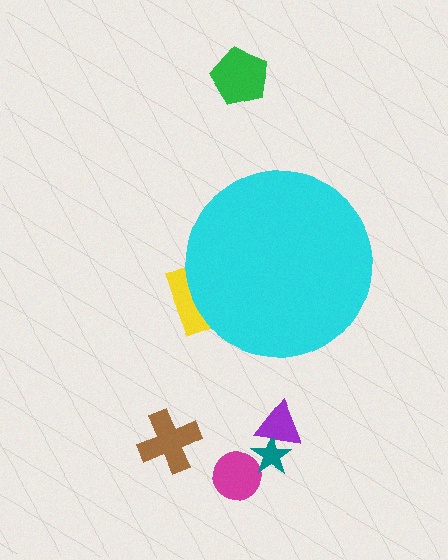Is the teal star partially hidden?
No, the teal star is fully visible.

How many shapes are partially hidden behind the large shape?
1 shape is partially hidden.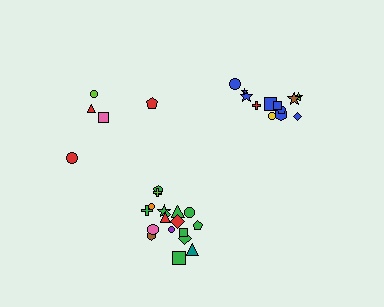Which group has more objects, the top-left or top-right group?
The top-right group.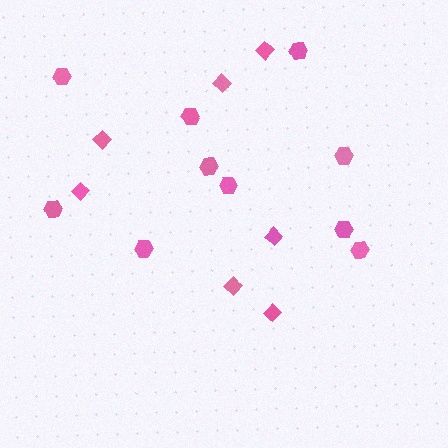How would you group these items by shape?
There are 2 groups: one group of hexagons (10) and one group of diamonds (7).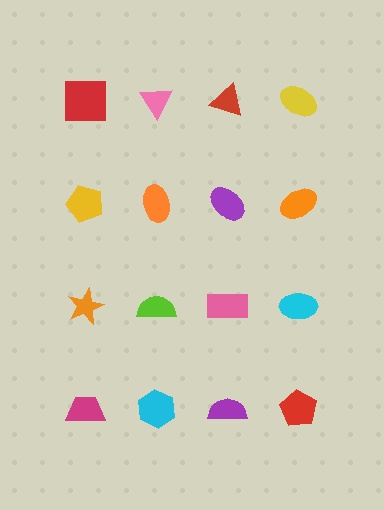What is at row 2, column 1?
A yellow pentagon.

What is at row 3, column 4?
A cyan ellipse.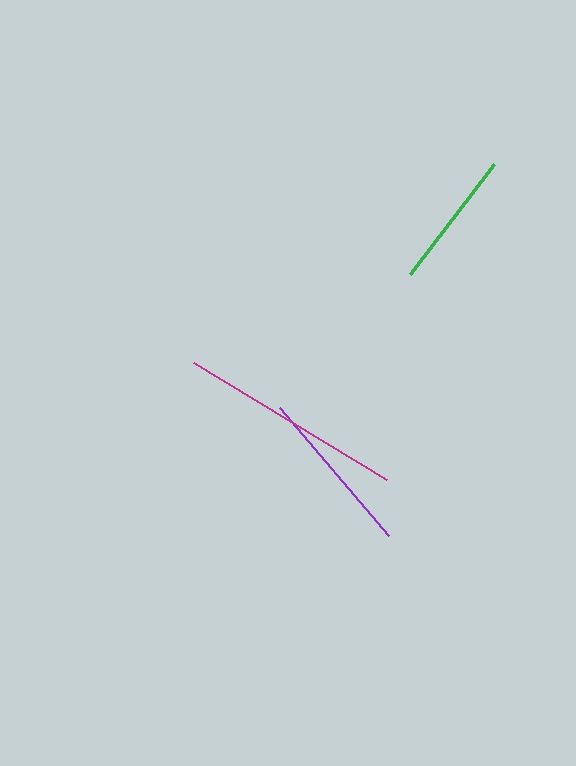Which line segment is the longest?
The magenta line is the longest at approximately 225 pixels.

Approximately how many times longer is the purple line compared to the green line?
The purple line is approximately 1.2 times the length of the green line.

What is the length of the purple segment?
The purple segment is approximately 168 pixels long.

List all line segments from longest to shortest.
From longest to shortest: magenta, purple, green.